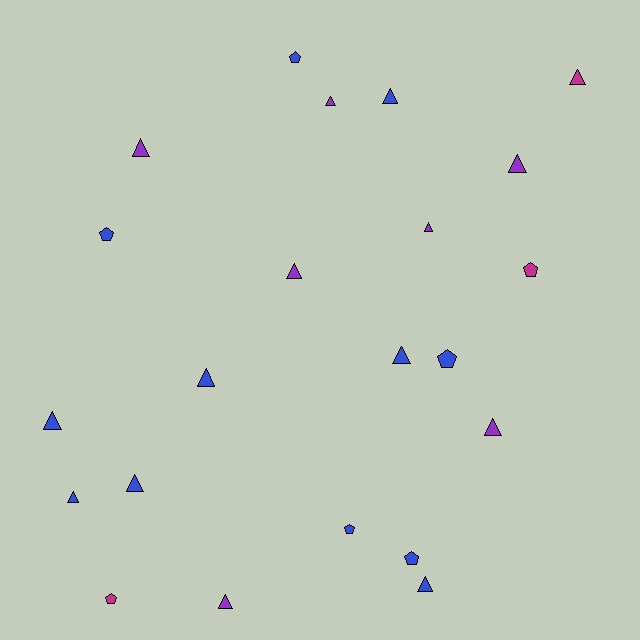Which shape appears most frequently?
Triangle, with 15 objects.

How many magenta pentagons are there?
There are 2 magenta pentagons.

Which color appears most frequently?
Blue, with 12 objects.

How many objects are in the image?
There are 22 objects.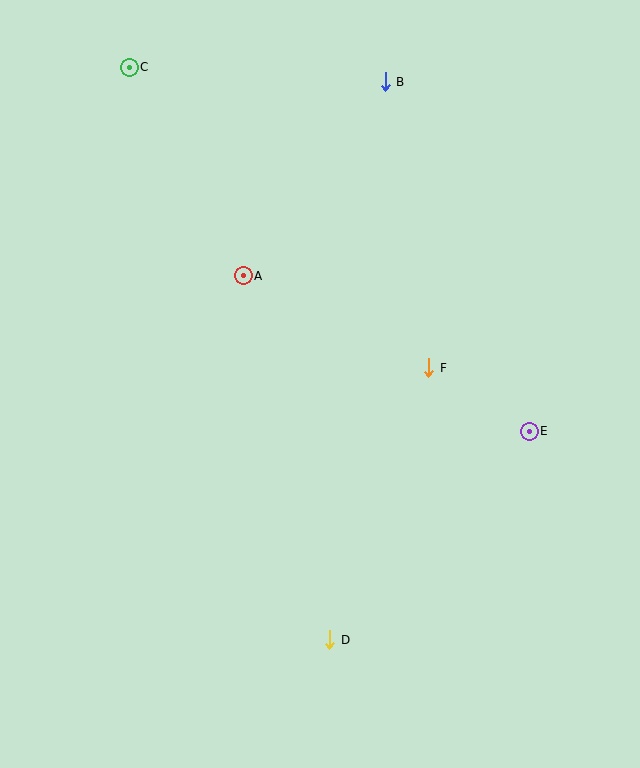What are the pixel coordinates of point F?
Point F is at (429, 368).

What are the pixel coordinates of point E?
Point E is at (529, 431).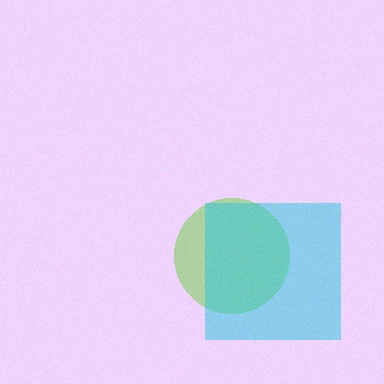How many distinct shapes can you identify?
There are 2 distinct shapes: a lime circle, a cyan square.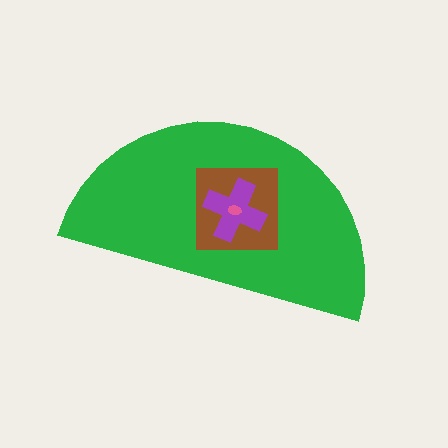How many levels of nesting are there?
4.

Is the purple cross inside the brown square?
Yes.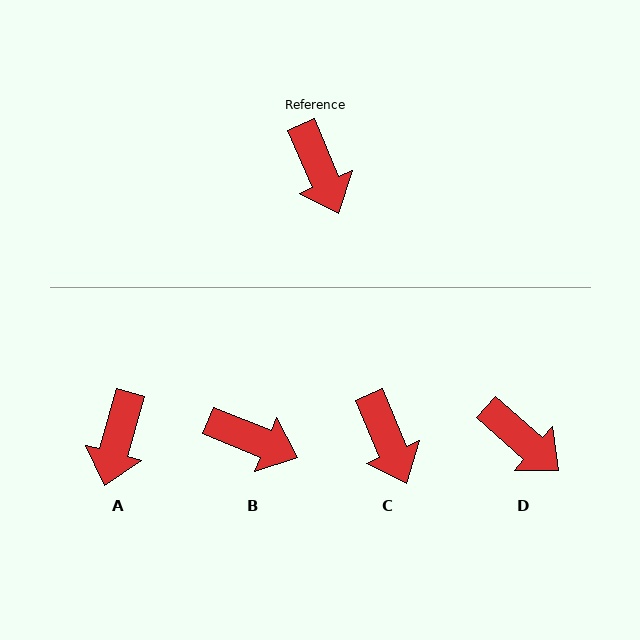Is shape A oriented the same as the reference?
No, it is off by about 38 degrees.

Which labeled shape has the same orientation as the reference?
C.